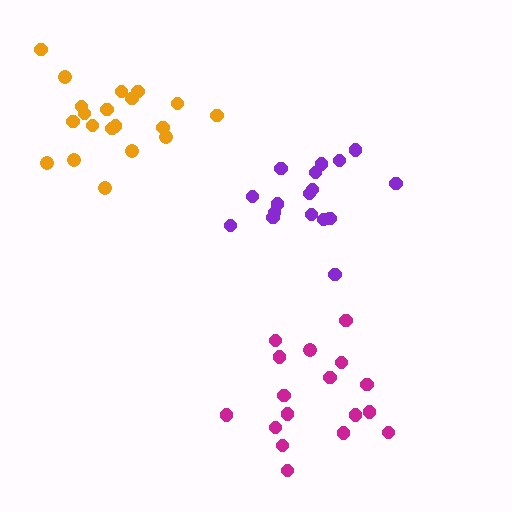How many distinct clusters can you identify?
There are 3 distinct clusters.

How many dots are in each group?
Group 1: 17 dots, Group 2: 20 dots, Group 3: 17 dots (54 total).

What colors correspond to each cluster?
The clusters are colored: purple, orange, magenta.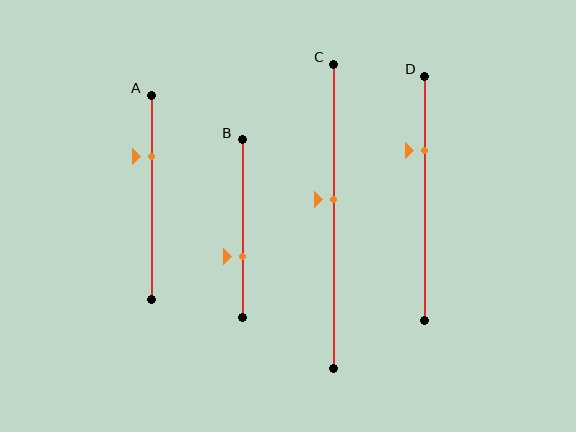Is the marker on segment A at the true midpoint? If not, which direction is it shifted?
No, the marker on segment A is shifted upward by about 20% of the segment length.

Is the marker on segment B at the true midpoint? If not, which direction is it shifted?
No, the marker on segment B is shifted downward by about 15% of the segment length.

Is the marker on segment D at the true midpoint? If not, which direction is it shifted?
No, the marker on segment D is shifted upward by about 19% of the segment length.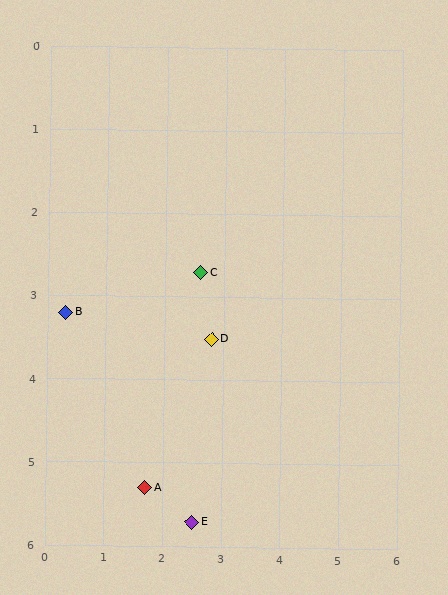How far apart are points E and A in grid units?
Points E and A are about 0.9 grid units apart.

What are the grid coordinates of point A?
Point A is at approximately (1.7, 5.3).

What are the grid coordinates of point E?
Point E is at approximately (2.5, 5.7).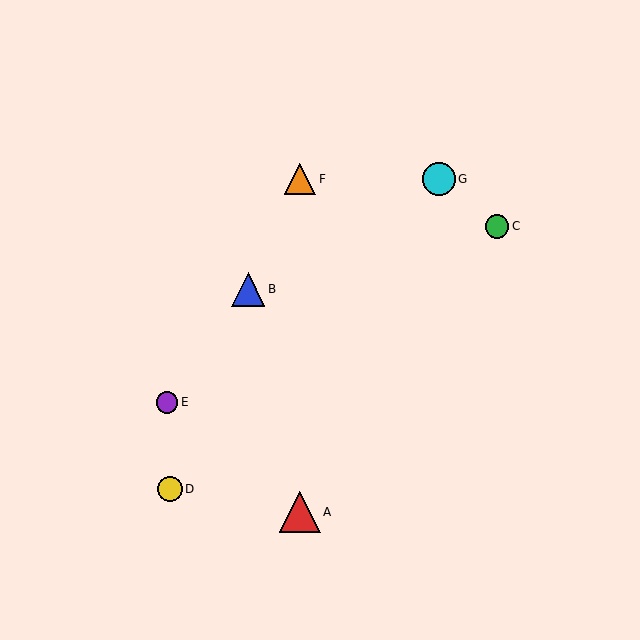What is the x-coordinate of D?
Object D is at x≈170.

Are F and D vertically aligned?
No, F is at x≈300 and D is at x≈170.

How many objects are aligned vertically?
2 objects (A, F) are aligned vertically.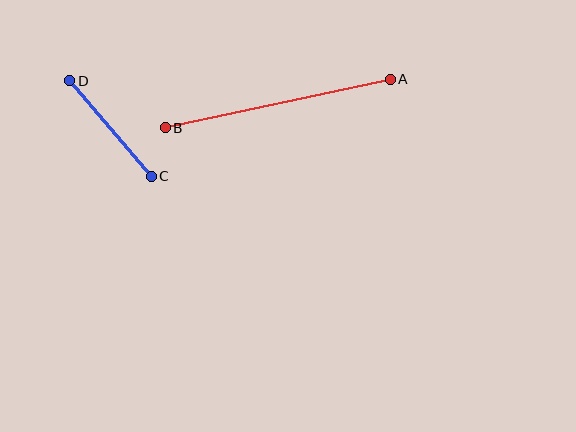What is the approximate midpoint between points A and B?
The midpoint is at approximately (278, 103) pixels.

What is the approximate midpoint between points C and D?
The midpoint is at approximately (111, 129) pixels.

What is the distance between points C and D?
The distance is approximately 126 pixels.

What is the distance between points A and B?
The distance is approximately 230 pixels.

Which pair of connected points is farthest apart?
Points A and B are farthest apart.